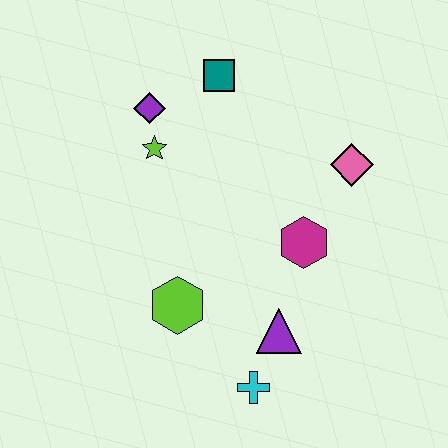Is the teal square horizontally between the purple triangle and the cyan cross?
No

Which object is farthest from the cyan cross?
The teal square is farthest from the cyan cross.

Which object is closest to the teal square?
The purple diamond is closest to the teal square.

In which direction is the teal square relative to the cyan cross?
The teal square is above the cyan cross.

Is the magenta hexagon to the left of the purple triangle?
No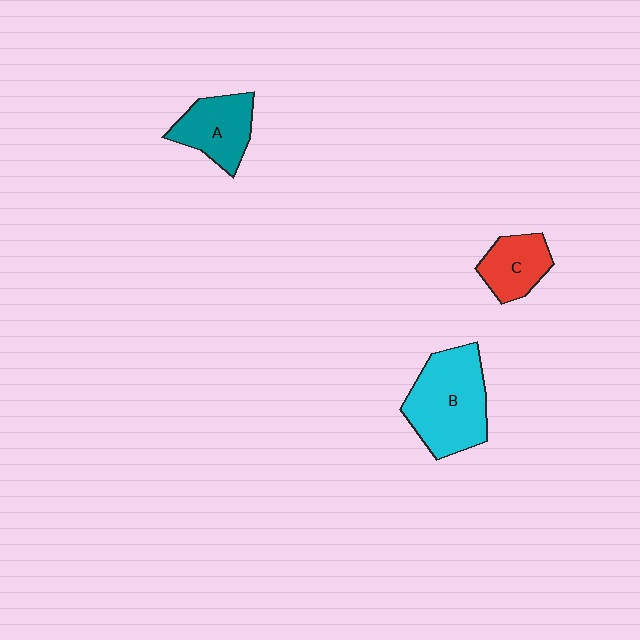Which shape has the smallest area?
Shape C (red).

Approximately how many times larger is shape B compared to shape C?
Approximately 1.9 times.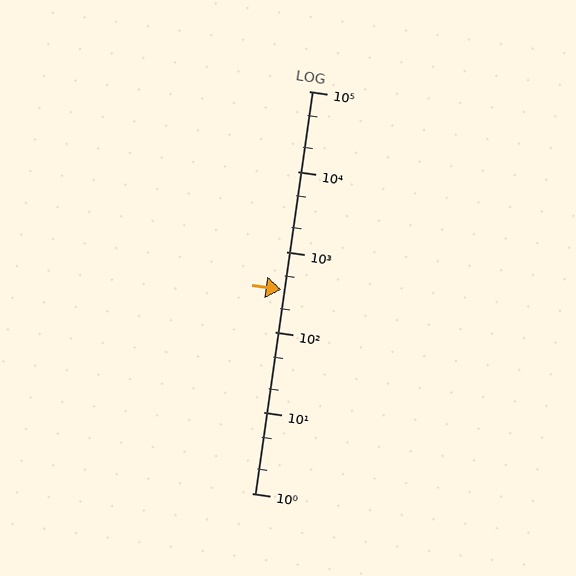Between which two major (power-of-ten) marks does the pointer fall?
The pointer is between 100 and 1000.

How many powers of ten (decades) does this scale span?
The scale spans 5 decades, from 1 to 100000.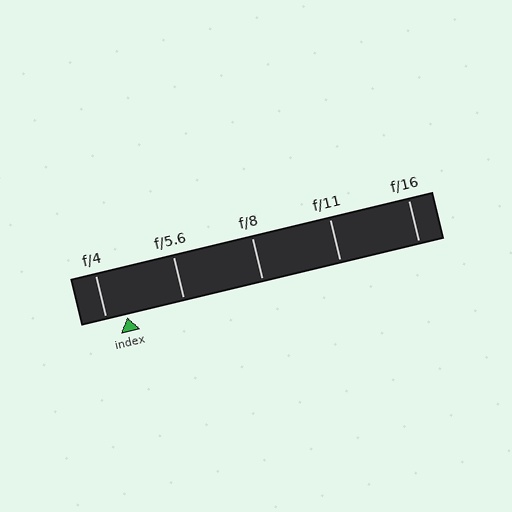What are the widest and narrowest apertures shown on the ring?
The widest aperture shown is f/4 and the narrowest is f/16.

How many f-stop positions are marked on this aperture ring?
There are 5 f-stop positions marked.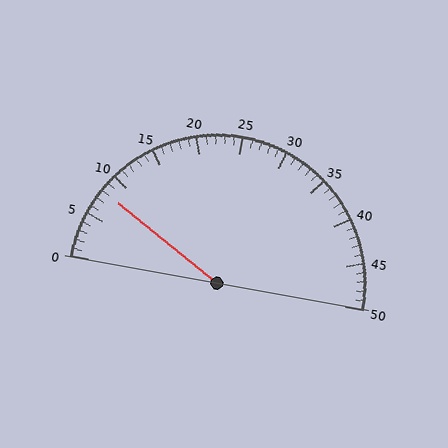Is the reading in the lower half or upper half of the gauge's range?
The reading is in the lower half of the range (0 to 50).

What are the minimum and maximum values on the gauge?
The gauge ranges from 0 to 50.